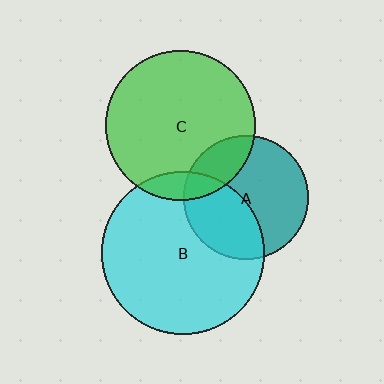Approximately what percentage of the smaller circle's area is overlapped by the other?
Approximately 10%.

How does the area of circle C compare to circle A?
Approximately 1.4 times.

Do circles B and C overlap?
Yes.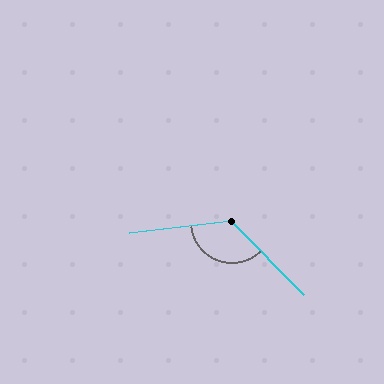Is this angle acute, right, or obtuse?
It is obtuse.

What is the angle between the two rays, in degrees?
Approximately 128 degrees.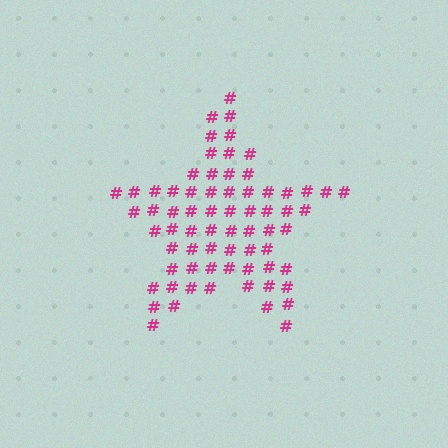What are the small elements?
The small elements are hash symbols.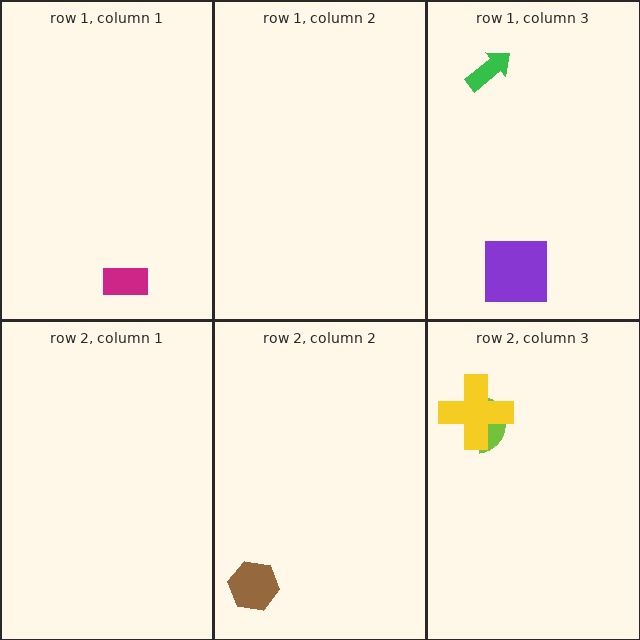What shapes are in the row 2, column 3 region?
The lime semicircle, the yellow cross.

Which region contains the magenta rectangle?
The row 1, column 1 region.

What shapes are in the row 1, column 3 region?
The purple square, the green arrow.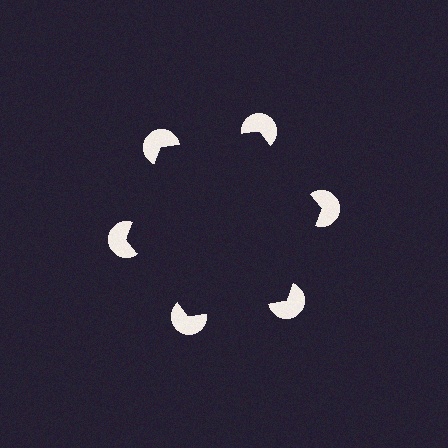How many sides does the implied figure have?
6 sides.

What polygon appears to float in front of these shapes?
An illusory hexagon — its edges are inferred from the aligned wedge cuts in the pac-man discs, not physically drawn.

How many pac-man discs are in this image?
There are 6 — one at each vertex of the illusory hexagon.